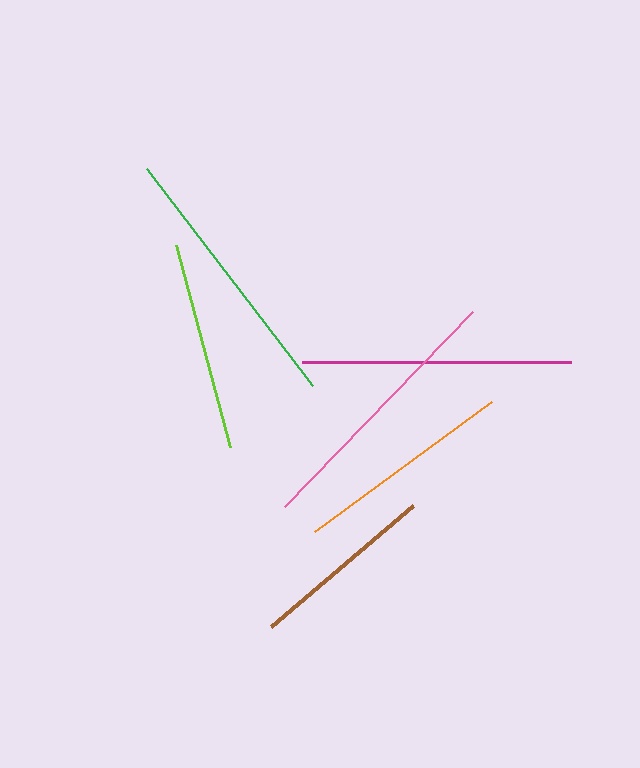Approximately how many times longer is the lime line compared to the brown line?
The lime line is approximately 1.1 times the length of the brown line.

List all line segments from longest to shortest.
From longest to shortest: green, pink, magenta, orange, lime, brown.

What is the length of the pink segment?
The pink segment is approximately 271 pixels long.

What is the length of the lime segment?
The lime segment is approximately 208 pixels long.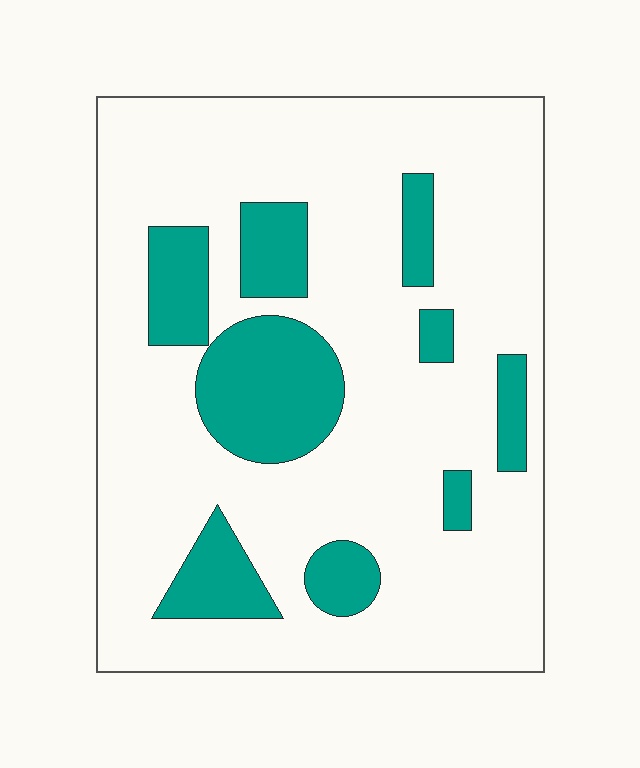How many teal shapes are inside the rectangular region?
9.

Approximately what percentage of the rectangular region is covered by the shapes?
Approximately 20%.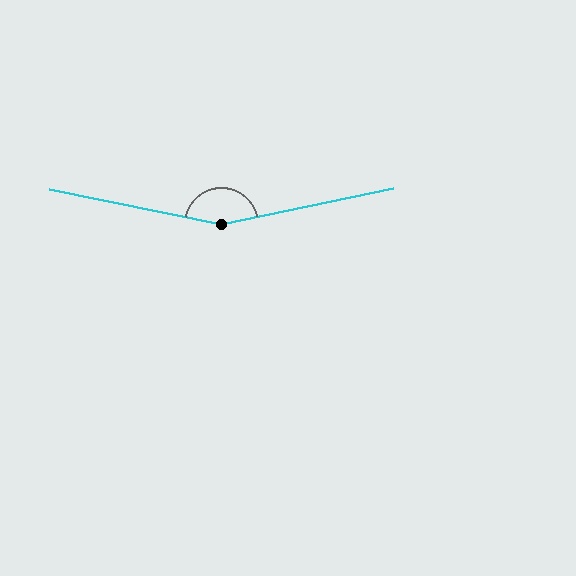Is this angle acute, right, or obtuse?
It is obtuse.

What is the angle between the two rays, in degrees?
Approximately 157 degrees.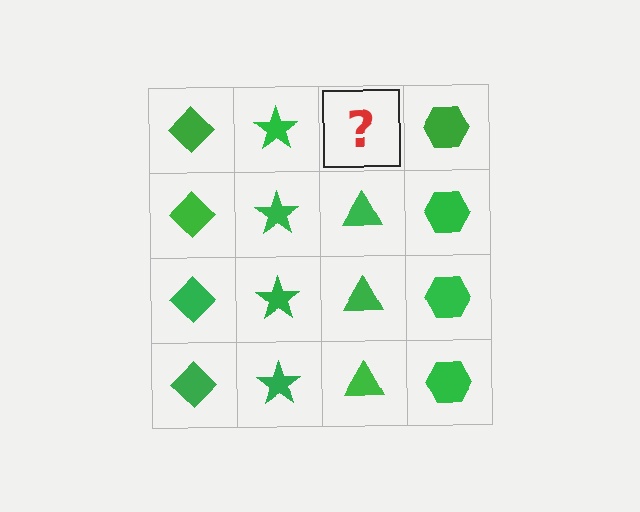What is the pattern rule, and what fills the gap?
The rule is that each column has a consistent shape. The gap should be filled with a green triangle.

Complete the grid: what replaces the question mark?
The question mark should be replaced with a green triangle.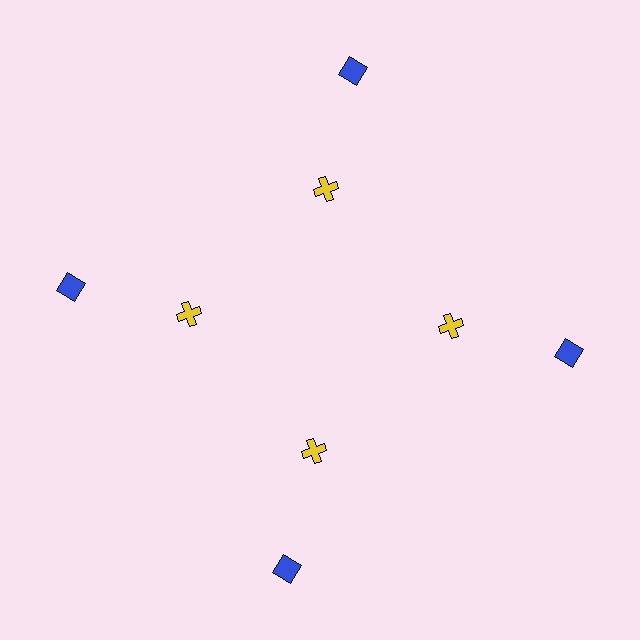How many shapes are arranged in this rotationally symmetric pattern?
There are 8 shapes, arranged in 4 groups of 2.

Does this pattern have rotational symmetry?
Yes, this pattern has 4-fold rotational symmetry. It looks the same after rotating 90 degrees around the center.